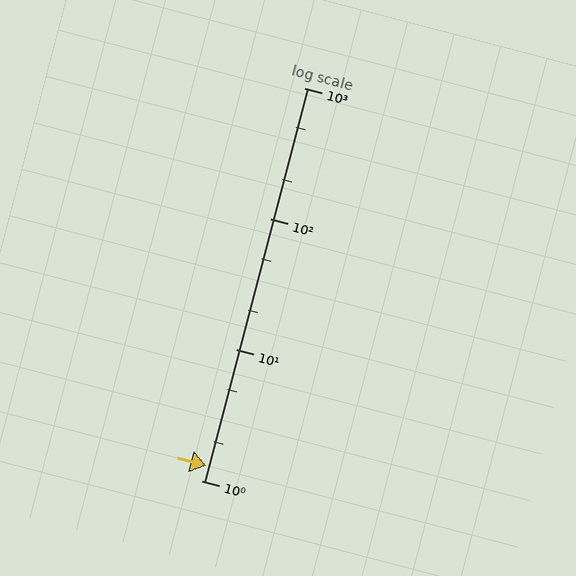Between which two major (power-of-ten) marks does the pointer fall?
The pointer is between 1 and 10.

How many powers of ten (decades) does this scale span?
The scale spans 3 decades, from 1 to 1000.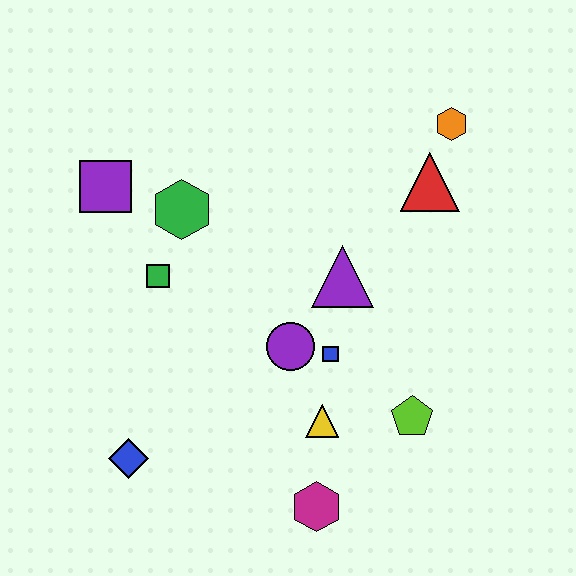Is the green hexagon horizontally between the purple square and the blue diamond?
No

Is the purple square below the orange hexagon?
Yes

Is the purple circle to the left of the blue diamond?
No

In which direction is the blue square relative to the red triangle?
The blue square is below the red triangle.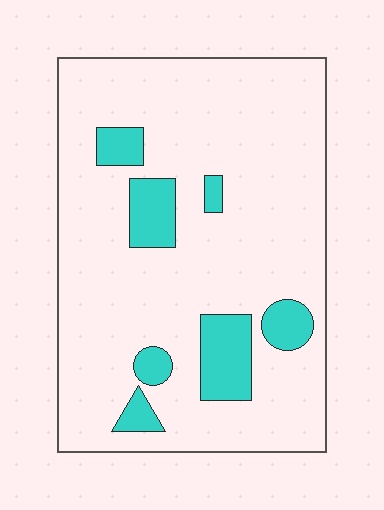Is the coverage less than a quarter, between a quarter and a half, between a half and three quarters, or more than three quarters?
Less than a quarter.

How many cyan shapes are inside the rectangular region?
7.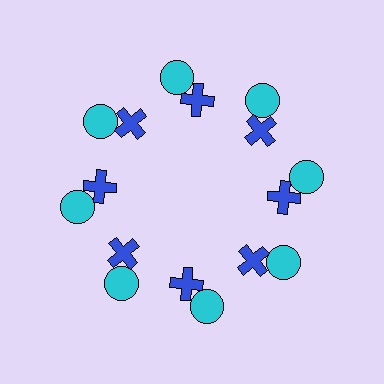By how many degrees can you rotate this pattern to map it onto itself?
The pattern maps onto itself every 45 degrees of rotation.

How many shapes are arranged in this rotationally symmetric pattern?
There are 16 shapes, arranged in 8 groups of 2.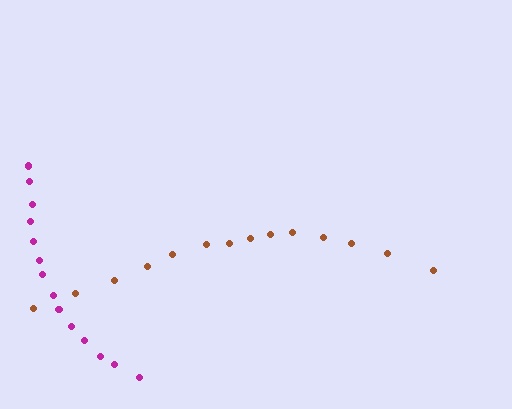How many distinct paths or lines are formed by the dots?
There are 2 distinct paths.